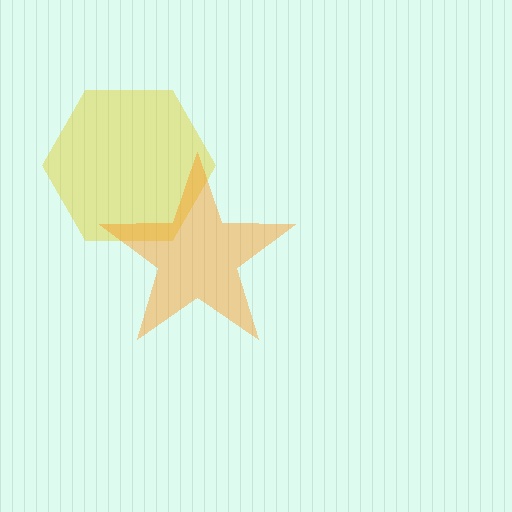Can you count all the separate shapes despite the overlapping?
Yes, there are 2 separate shapes.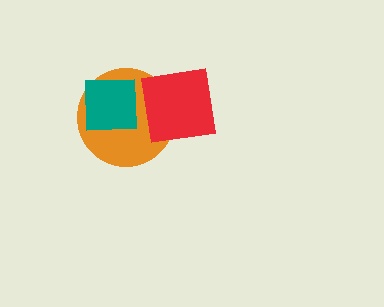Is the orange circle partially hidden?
Yes, it is partially covered by another shape.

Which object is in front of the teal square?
The red square is in front of the teal square.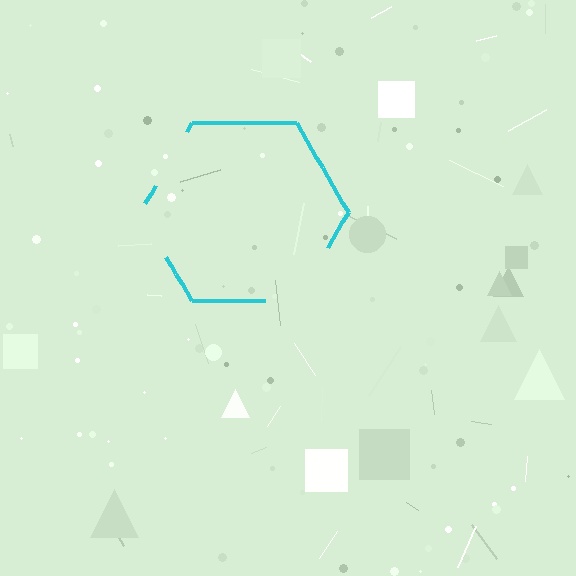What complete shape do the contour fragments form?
The contour fragments form a hexagon.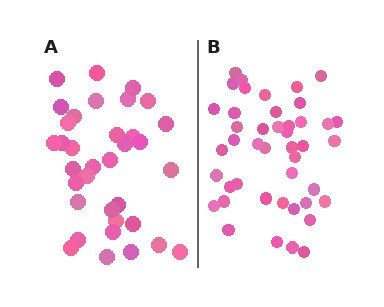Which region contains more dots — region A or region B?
Region B (the right region) has more dots.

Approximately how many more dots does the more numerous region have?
Region B has roughly 8 or so more dots than region A.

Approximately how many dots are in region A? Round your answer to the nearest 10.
About 40 dots. (The exact count is 35, which rounds to 40.)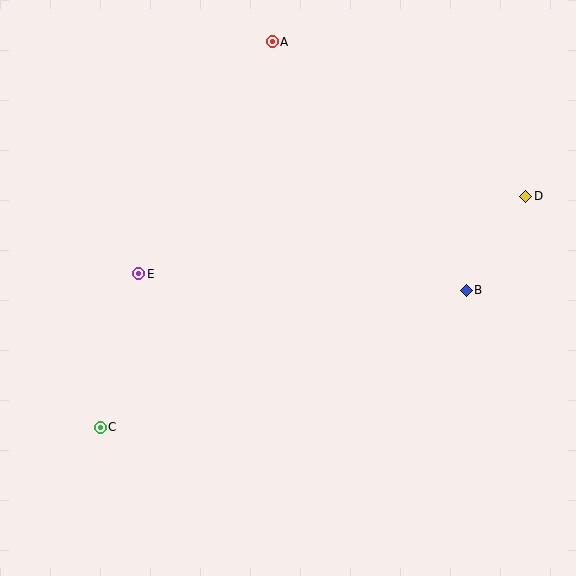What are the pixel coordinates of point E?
Point E is at (139, 274).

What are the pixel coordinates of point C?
Point C is at (100, 427).